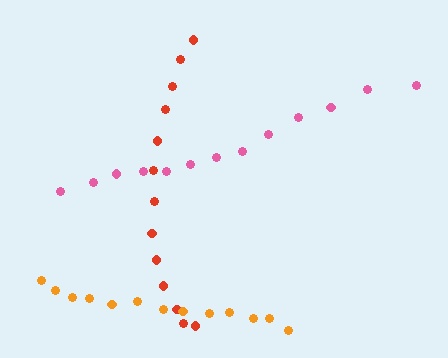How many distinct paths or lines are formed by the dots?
There are 3 distinct paths.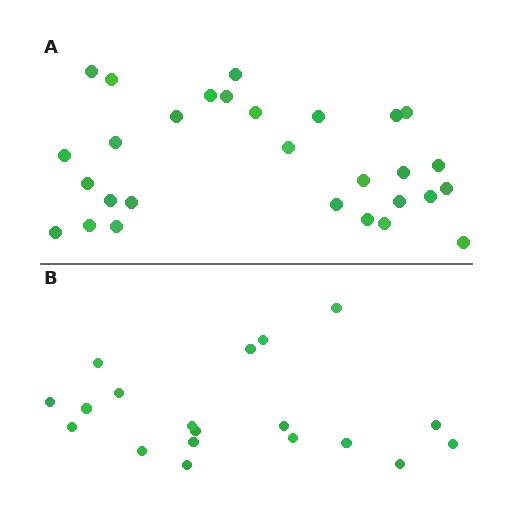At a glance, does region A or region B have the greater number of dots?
Region A (the top region) has more dots.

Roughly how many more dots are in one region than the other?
Region A has roughly 10 or so more dots than region B.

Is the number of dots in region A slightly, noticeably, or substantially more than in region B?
Region A has substantially more. The ratio is roughly 1.5 to 1.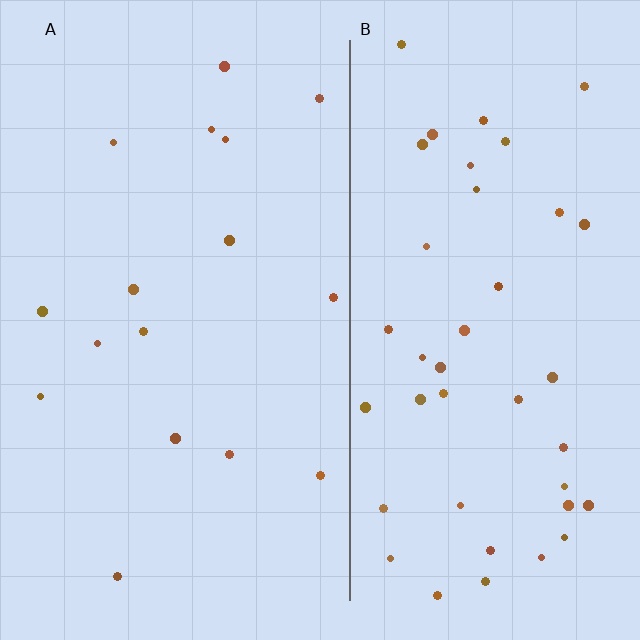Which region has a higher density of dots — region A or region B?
B (the right).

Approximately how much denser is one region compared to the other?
Approximately 2.6× — region B over region A.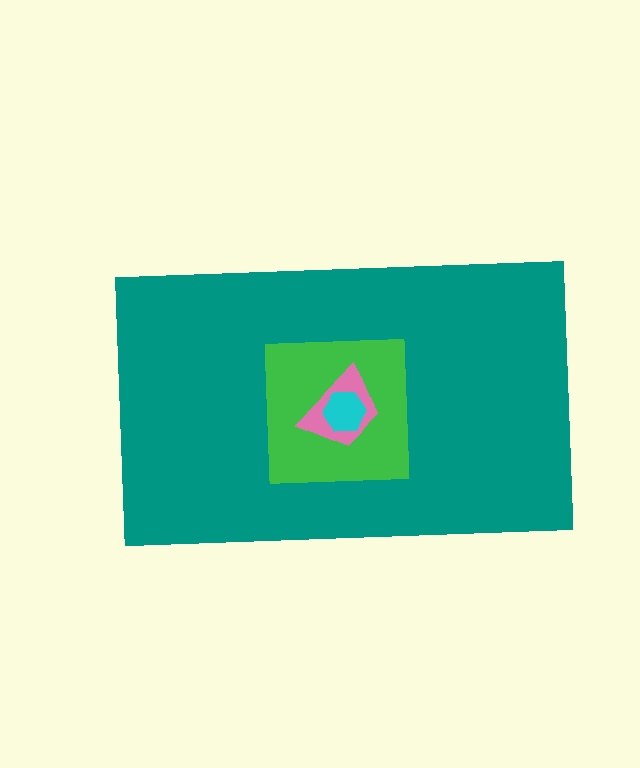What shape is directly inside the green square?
The pink trapezoid.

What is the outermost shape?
The teal rectangle.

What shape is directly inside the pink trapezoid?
The cyan hexagon.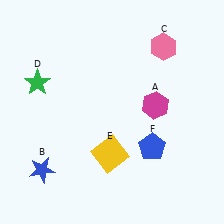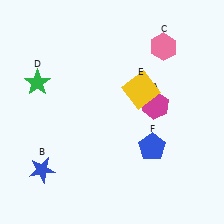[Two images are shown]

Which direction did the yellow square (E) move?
The yellow square (E) moved up.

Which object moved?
The yellow square (E) moved up.